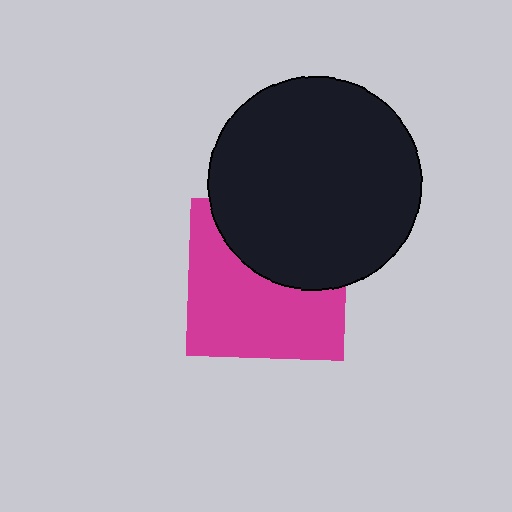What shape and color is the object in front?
The object in front is a black circle.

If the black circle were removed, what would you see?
You would see the complete magenta square.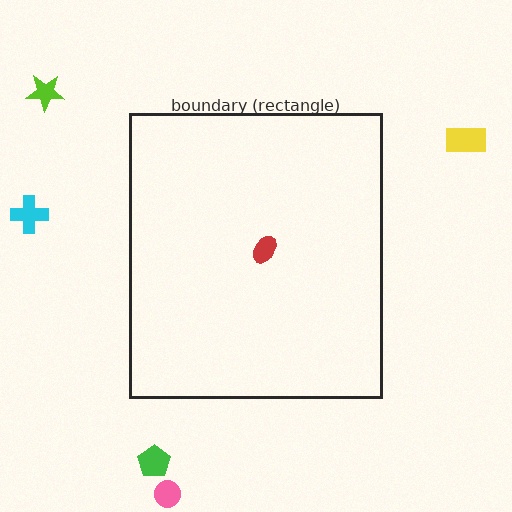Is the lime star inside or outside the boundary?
Outside.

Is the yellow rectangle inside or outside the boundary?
Outside.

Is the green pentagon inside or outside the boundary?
Outside.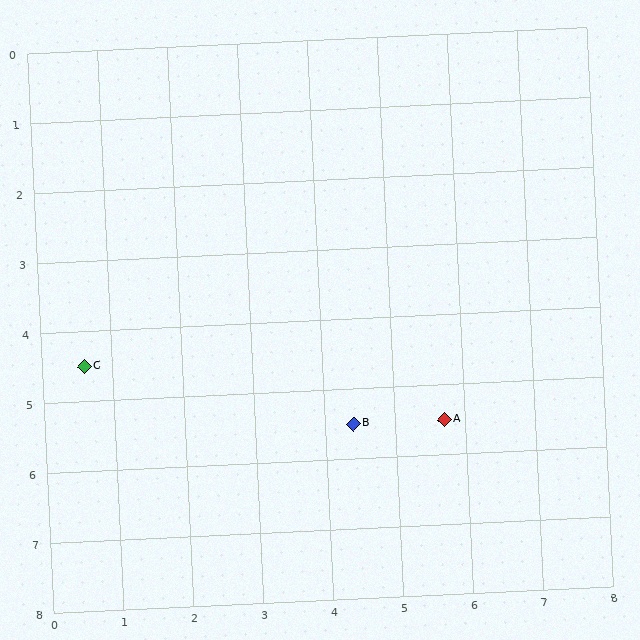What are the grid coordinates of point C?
Point C is at approximately (0.6, 4.5).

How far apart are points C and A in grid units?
Points C and A are about 5.2 grid units apart.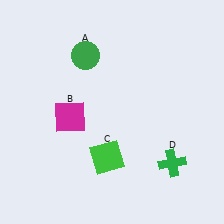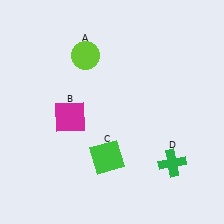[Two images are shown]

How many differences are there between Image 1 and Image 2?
There is 1 difference between the two images.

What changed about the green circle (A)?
In Image 1, A is green. In Image 2, it changed to lime.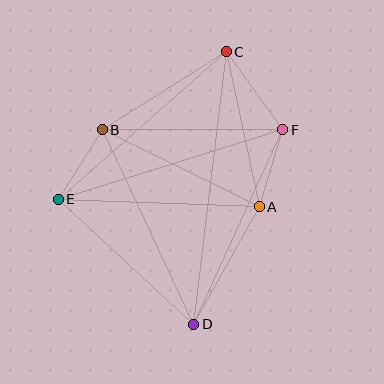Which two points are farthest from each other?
Points C and D are farthest from each other.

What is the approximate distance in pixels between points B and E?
The distance between B and E is approximately 82 pixels.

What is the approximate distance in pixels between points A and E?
The distance between A and E is approximately 201 pixels.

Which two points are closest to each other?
Points A and F are closest to each other.